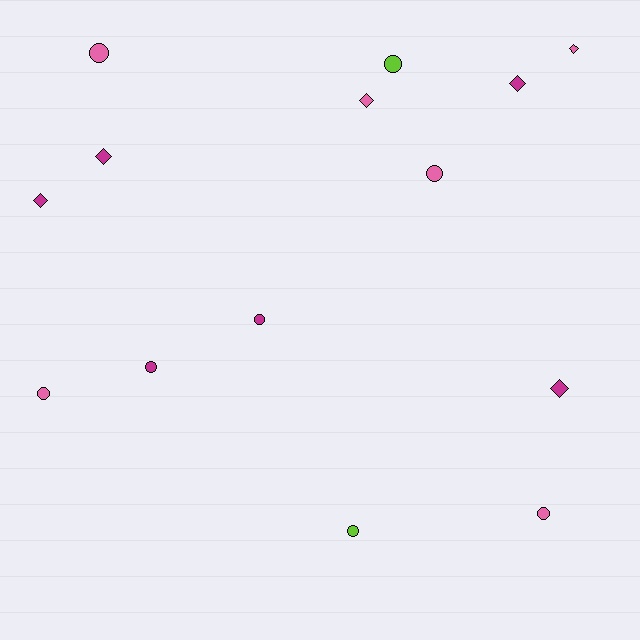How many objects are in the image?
There are 14 objects.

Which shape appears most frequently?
Circle, with 8 objects.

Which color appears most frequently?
Magenta, with 6 objects.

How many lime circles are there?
There are 2 lime circles.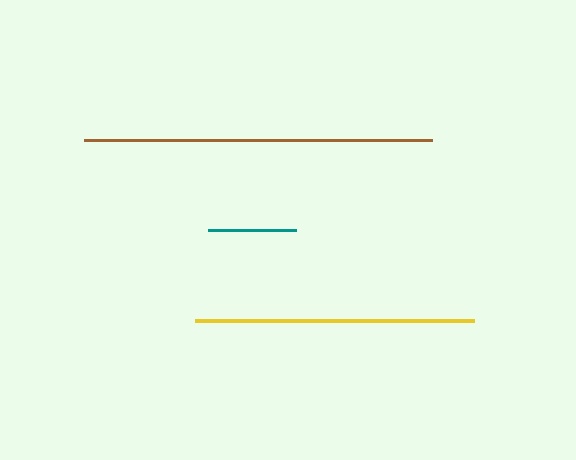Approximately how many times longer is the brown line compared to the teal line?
The brown line is approximately 3.9 times the length of the teal line.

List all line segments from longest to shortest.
From longest to shortest: brown, yellow, teal.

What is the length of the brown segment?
The brown segment is approximately 349 pixels long.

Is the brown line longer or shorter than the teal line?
The brown line is longer than the teal line.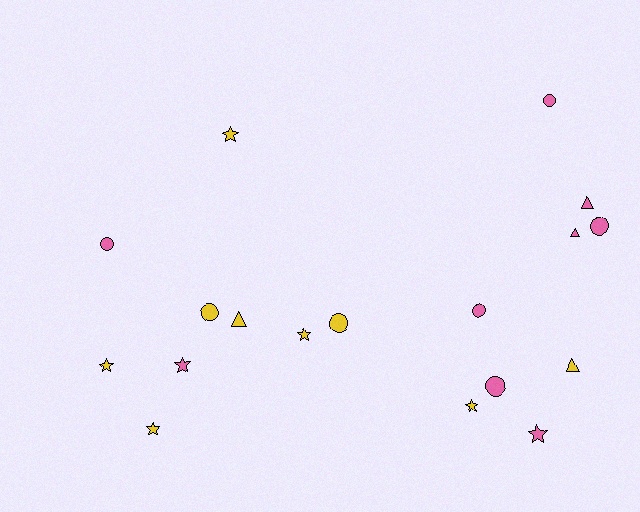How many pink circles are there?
There are 5 pink circles.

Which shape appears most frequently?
Star, with 7 objects.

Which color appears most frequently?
Pink, with 9 objects.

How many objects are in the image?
There are 18 objects.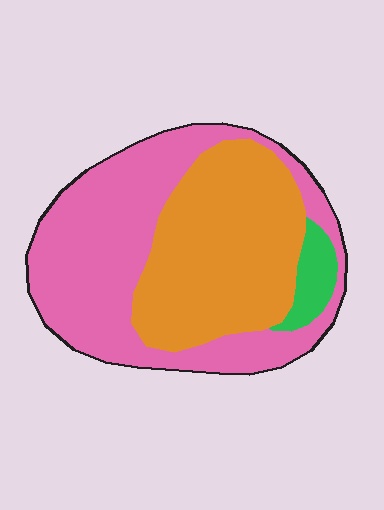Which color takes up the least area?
Green, at roughly 5%.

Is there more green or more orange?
Orange.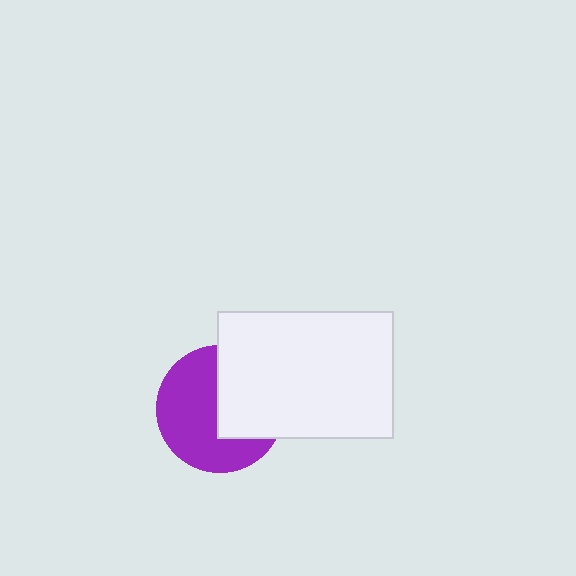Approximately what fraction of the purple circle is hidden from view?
Roughly 41% of the purple circle is hidden behind the white rectangle.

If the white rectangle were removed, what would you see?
You would see the complete purple circle.